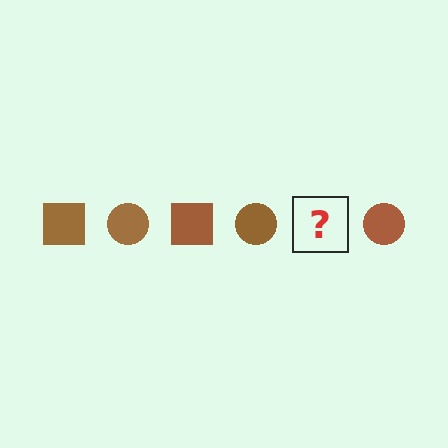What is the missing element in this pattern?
The missing element is a brown square.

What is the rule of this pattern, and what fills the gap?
The rule is that the pattern cycles through square, circle shapes in brown. The gap should be filled with a brown square.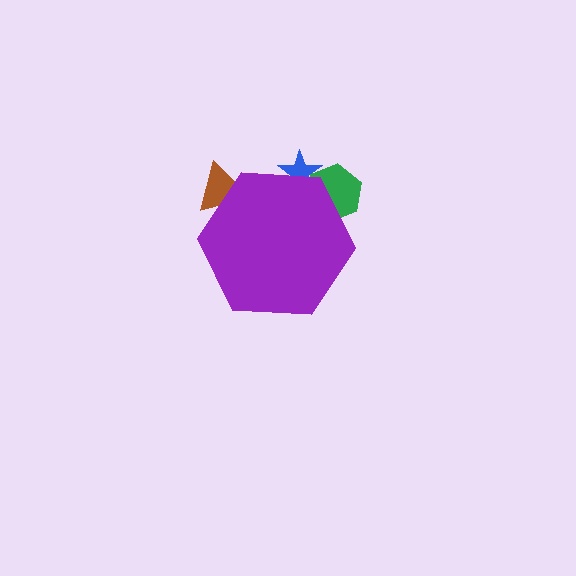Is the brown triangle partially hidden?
Yes, the brown triangle is partially hidden behind the purple hexagon.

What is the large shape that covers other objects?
A purple hexagon.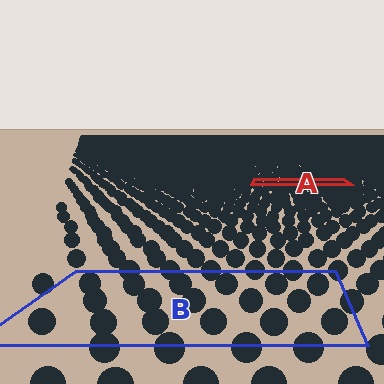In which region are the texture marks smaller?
The texture marks are smaller in region A, because it is farther away.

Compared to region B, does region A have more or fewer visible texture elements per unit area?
Region A has more texture elements per unit area — they are packed more densely because it is farther away.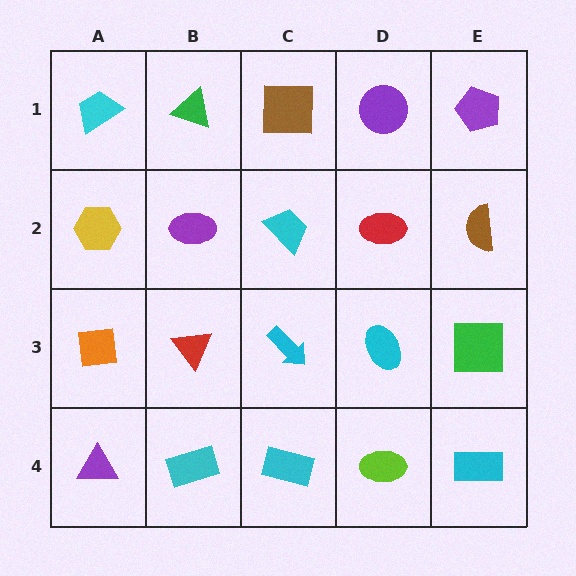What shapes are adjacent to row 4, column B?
A red triangle (row 3, column B), a purple triangle (row 4, column A), a cyan rectangle (row 4, column C).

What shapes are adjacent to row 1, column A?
A yellow hexagon (row 2, column A), a green triangle (row 1, column B).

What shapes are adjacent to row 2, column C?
A brown square (row 1, column C), a cyan arrow (row 3, column C), a purple ellipse (row 2, column B), a red ellipse (row 2, column D).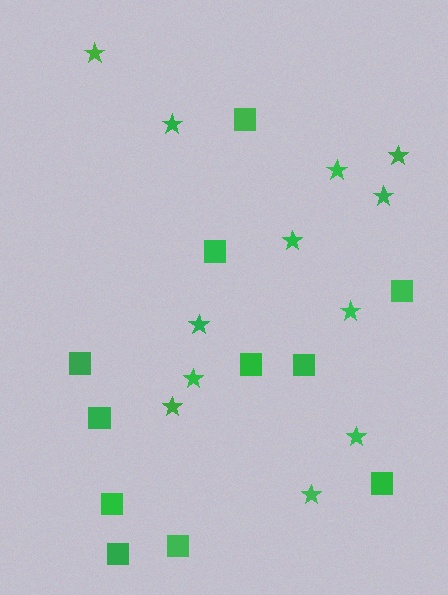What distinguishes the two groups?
There are 2 groups: one group of stars (12) and one group of squares (11).